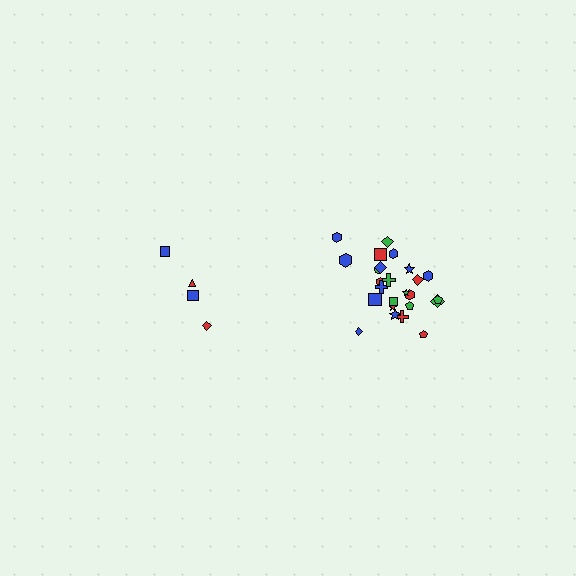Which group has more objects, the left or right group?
The right group.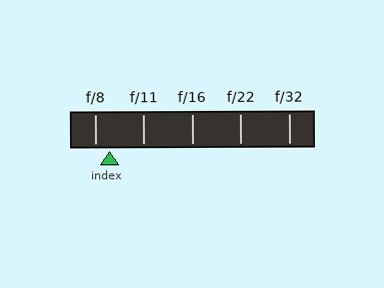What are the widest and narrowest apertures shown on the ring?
The widest aperture shown is f/8 and the narrowest is f/32.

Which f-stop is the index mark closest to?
The index mark is closest to f/8.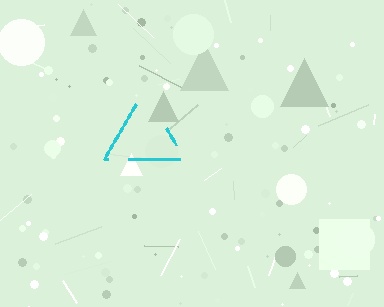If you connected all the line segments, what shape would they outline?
They would outline a triangle.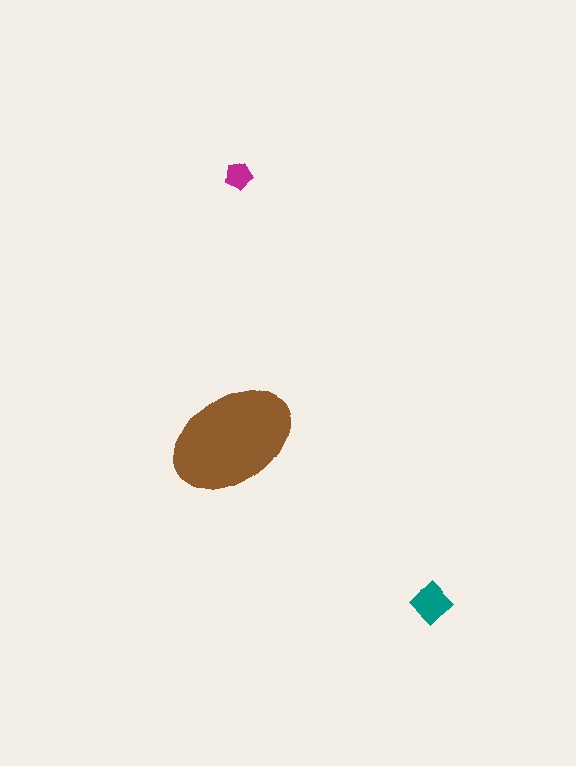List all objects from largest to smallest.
The brown ellipse, the teal diamond, the magenta pentagon.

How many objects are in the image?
There are 3 objects in the image.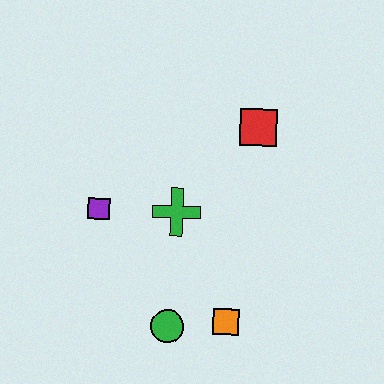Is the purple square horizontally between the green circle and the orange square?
No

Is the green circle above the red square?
No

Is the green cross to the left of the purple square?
No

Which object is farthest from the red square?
The green circle is farthest from the red square.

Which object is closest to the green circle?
The orange square is closest to the green circle.